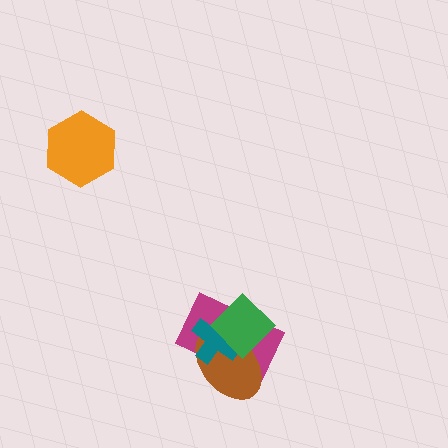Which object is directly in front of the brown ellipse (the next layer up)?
The teal cross is directly in front of the brown ellipse.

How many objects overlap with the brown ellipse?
3 objects overlap with the brown ellipse.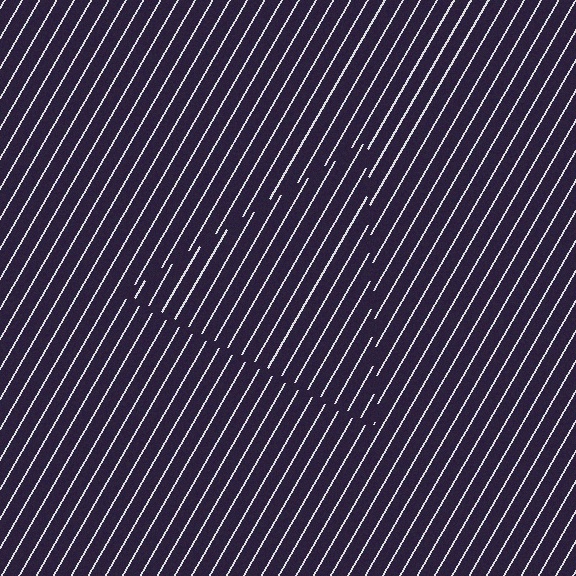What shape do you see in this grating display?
An illusory triangle. The interior of the shape contains the same grating, shifted by half a period — the contour is defined by the phase discontinuity where line-ends from the inner and outer gratings abut.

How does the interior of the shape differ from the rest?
The interior of the shape contains the same grating, shifted by half a period — the contour is defined by the phase discontinuity where line-ends from the inner and outer gratings abut.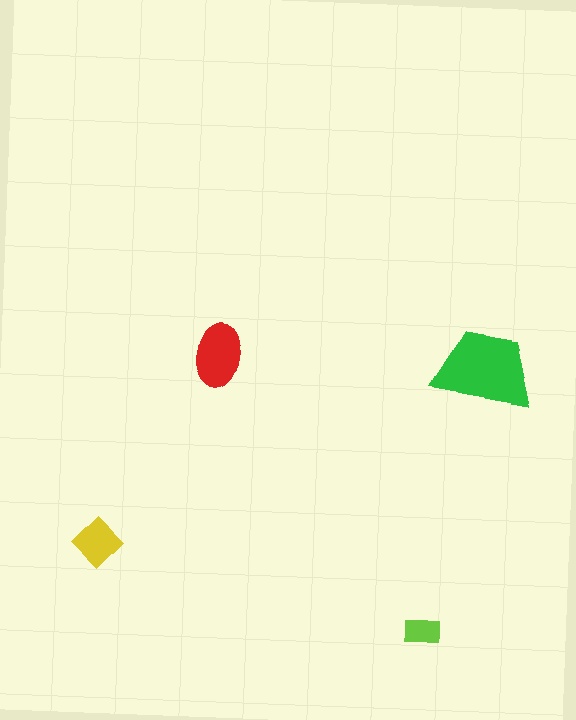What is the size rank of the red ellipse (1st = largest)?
2nd.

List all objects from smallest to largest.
The lime rectangle, the yellow diamond, the red ellipse, the green trapezoid.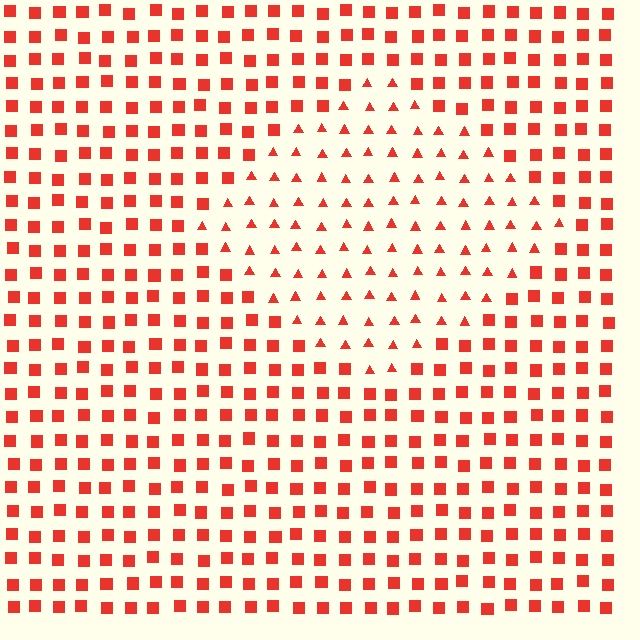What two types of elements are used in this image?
The image uses triangles inside the diamond region and squares outside it.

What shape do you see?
I see a diamond.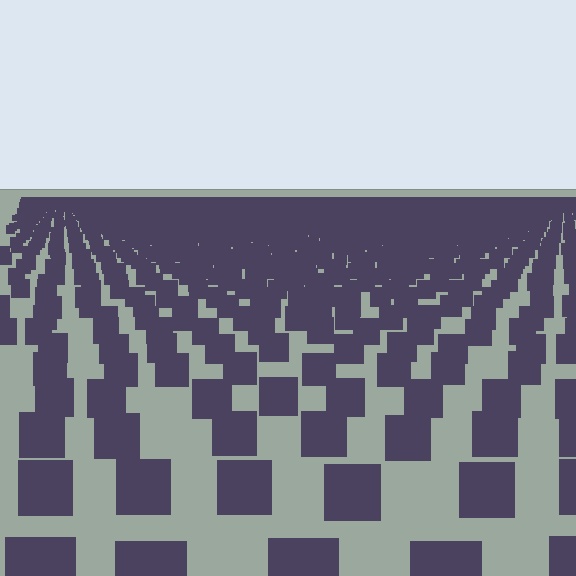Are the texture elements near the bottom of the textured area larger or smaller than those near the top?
Larger. Near the bottom, elements are closer to the viewer and appear at a bigger on-screen size.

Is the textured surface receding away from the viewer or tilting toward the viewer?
The surface is receding away from the viewer. Texture elements get smaller and denser toward the top.